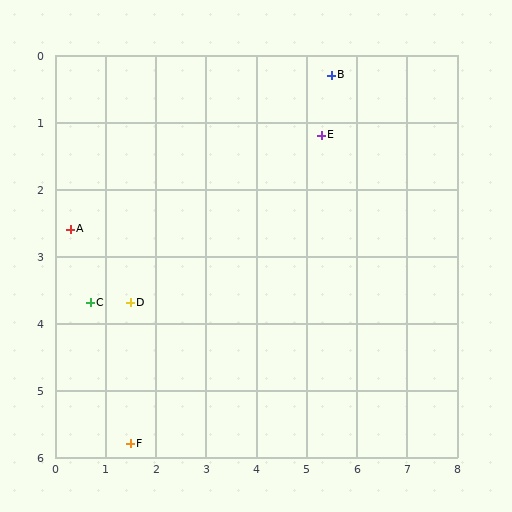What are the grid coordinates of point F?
Point F is at approximately (1.5, 5.8).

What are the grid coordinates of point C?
Point C is at approximately (0.7, 3.7).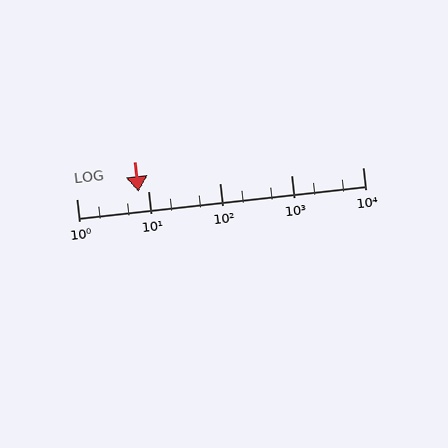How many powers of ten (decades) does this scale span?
The scale spans 4 decades, from 1 to 10000.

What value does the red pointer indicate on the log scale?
The pointer indicates approximately 7.3.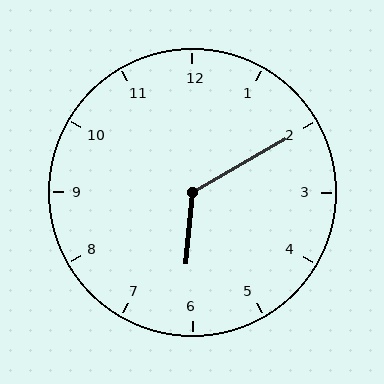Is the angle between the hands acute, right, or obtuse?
It is obtuse.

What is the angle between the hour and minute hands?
Approximately 125 degrees.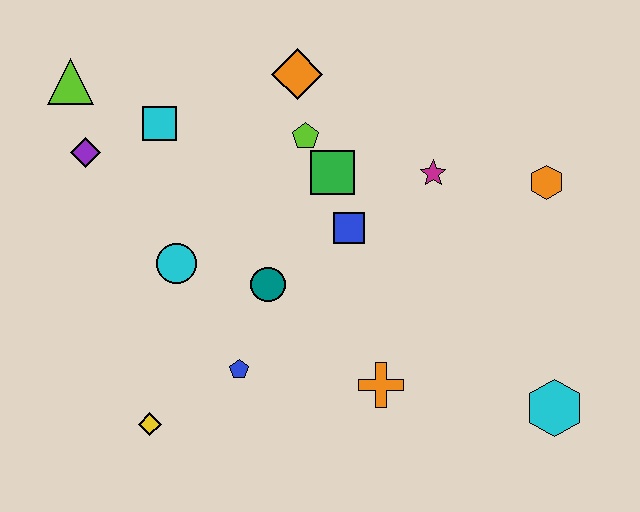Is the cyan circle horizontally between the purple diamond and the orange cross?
Yes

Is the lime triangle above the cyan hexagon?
Yes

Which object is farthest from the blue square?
The lime triangle is farthest from the blue square.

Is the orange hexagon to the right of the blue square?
Yes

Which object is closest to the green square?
The lime pentagon is closest to the green square.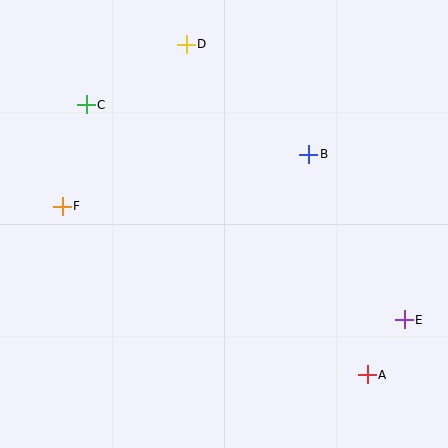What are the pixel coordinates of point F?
Point F is at (62, 206).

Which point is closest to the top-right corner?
Point B is closest to the top-right corner.